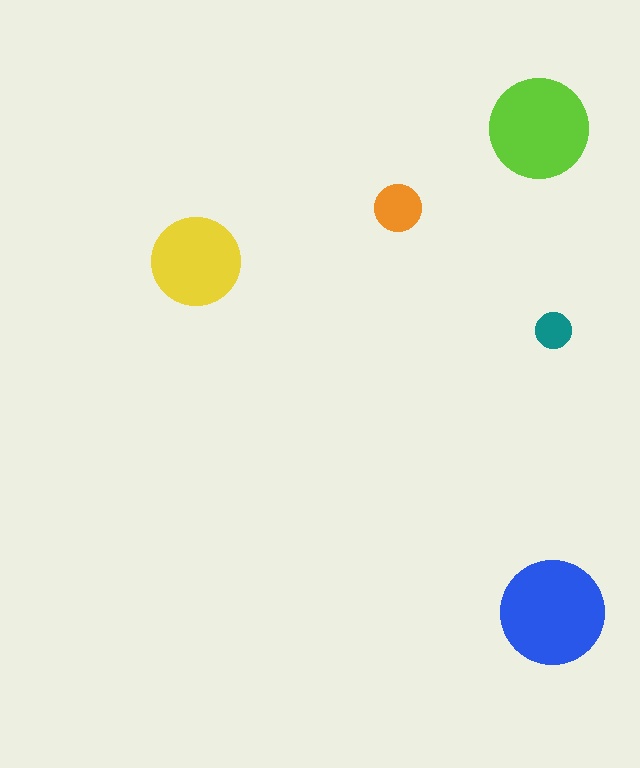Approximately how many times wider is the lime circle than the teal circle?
About 3 times wider.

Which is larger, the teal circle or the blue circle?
The blue one.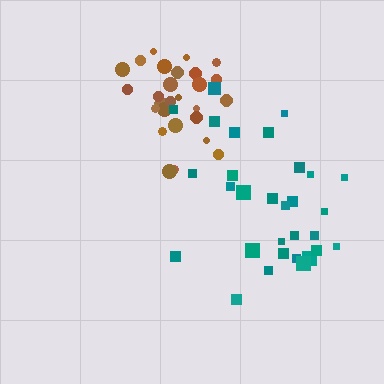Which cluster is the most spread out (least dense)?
Teal.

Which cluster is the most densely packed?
Brown.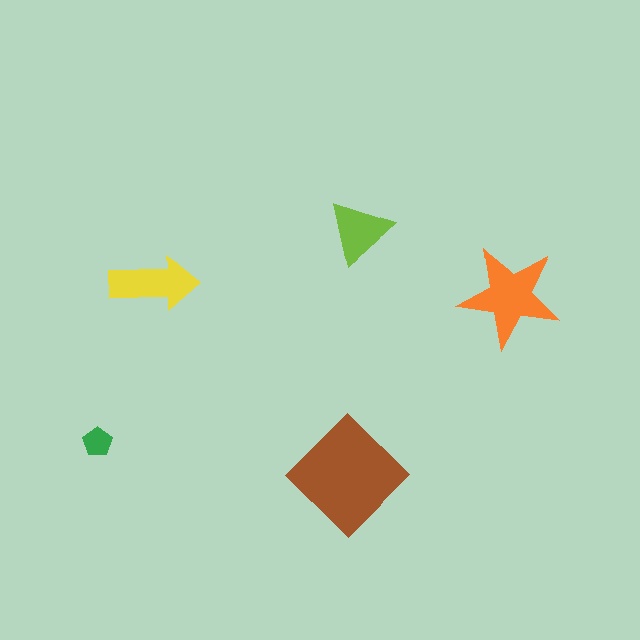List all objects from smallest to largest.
The green pentagon, the lime triangle, the yellow arrow, the orange star, the brown diamond.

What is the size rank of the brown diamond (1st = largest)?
1st.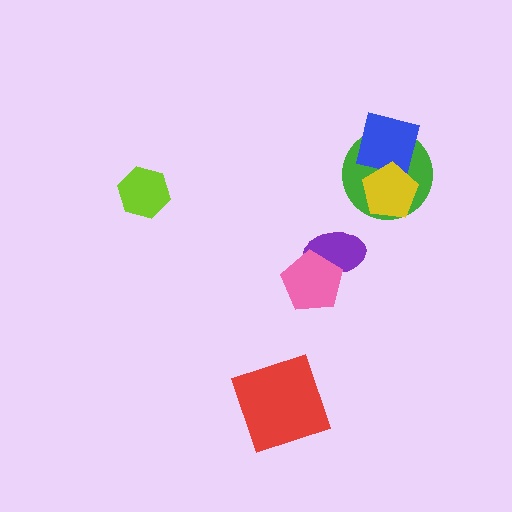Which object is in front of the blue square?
The yellow pentagon is in front of the blue square.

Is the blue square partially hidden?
Yes, it is partially covered by another shape.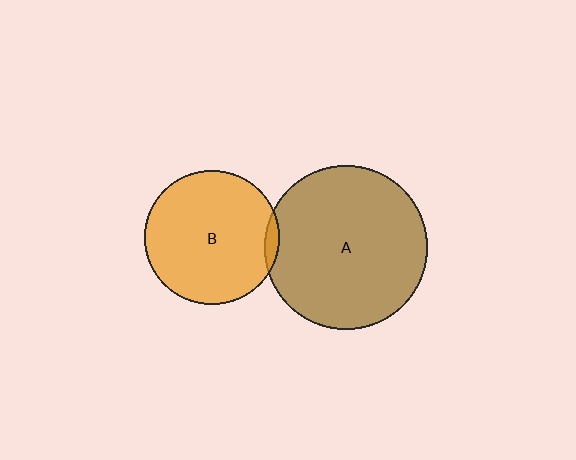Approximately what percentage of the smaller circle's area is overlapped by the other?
Approximately 5%.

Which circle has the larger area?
Circle A (brown).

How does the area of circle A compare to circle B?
Approximately 1.5 times.